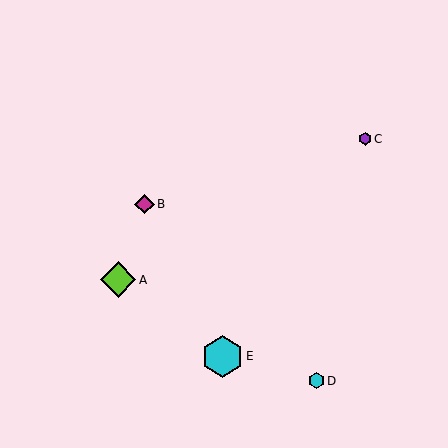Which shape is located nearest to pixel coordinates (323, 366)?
The cyan hexagon (labeled D) at (316, 381) is nearest to that location.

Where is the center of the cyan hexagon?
The center of the cyan hexagon is at (223, 356).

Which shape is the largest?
The cyan hexagon (labeled E) is the largest.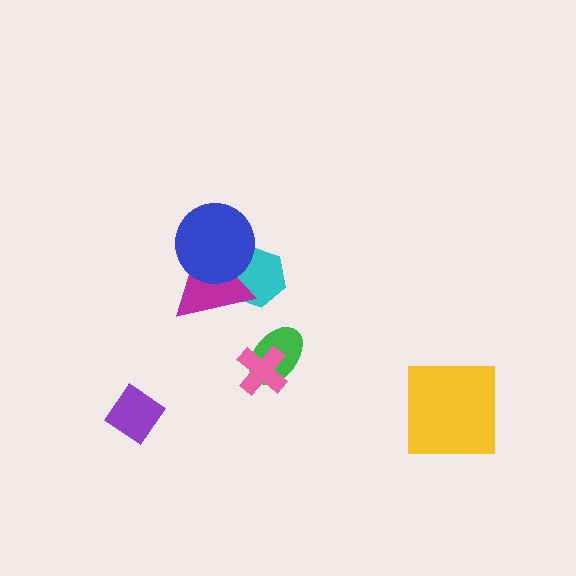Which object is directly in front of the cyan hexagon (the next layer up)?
The magenta triangle is directly in front of the cyan hexagon.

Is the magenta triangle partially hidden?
Yes, it is partially covered by another shape.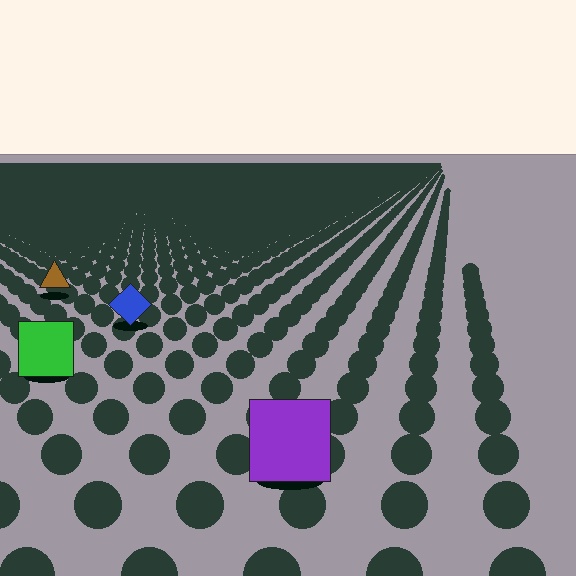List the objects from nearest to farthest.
From nearest to farthest: the purple square, the green square, the blue diamond, the brown triangle.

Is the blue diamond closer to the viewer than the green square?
No. The green square is closer — you can tell from the texture gradient: the ground texture is coarser near it.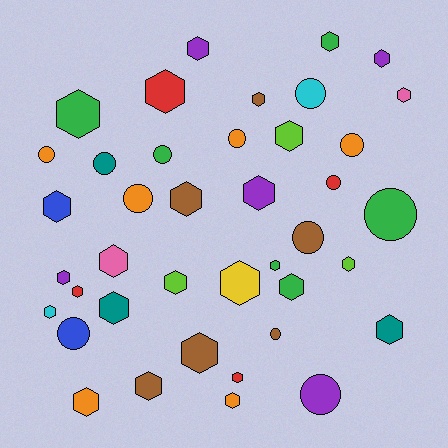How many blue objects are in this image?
There are 2 blue objects.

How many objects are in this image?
There are 40 objects.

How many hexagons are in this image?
There are 27 hexagons.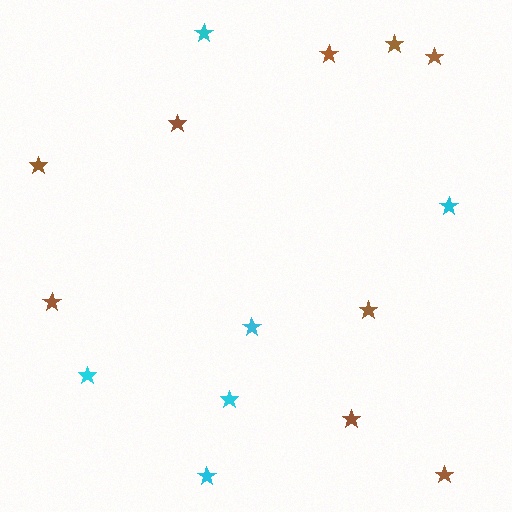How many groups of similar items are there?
There are 2 groups: one group of cyan stars (6) and one group of brown stars (9).